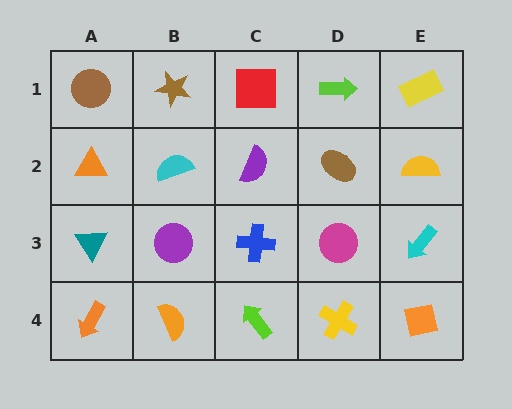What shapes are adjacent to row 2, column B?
A brown star (row 1, column B), a purple circle (row 3, column B), an orange triangle (row 2, column A), a purple semicircle (row 2, column C).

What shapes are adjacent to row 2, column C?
A red square (row 1, column C), a blue cross (row 3, column C), a cyan semicircle (row 2, column B), a brown ellipse (row 2, column D).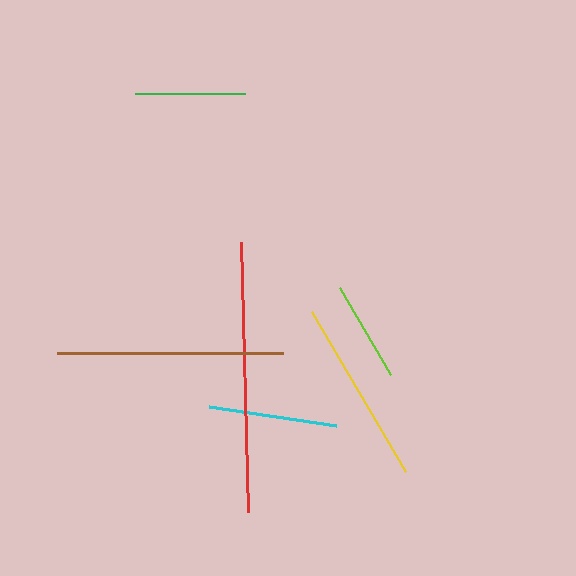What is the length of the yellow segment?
The yellow segment is approximately 186 pixels long.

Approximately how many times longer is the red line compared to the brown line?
The red line is approximately 1.2 times the length of the brown line.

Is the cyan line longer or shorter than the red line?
The red line is longer than the cyan line.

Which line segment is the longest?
The red line is the longest at approximately 270 pixels.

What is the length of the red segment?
The red segment is approximately 270 pixels long.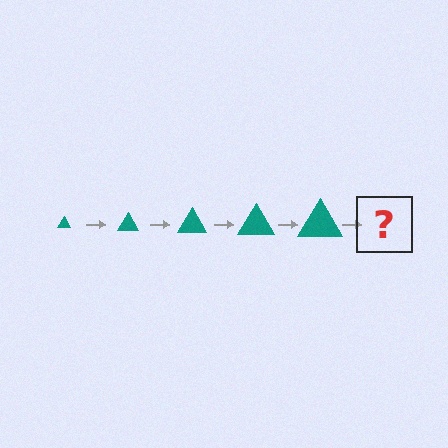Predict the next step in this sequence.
The next step is a teal triangle, larger than the previous one.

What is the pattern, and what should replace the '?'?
The pattern is that the triangle gets progressively larger each step. The '?' should be a teal triangle, larger than the previous one.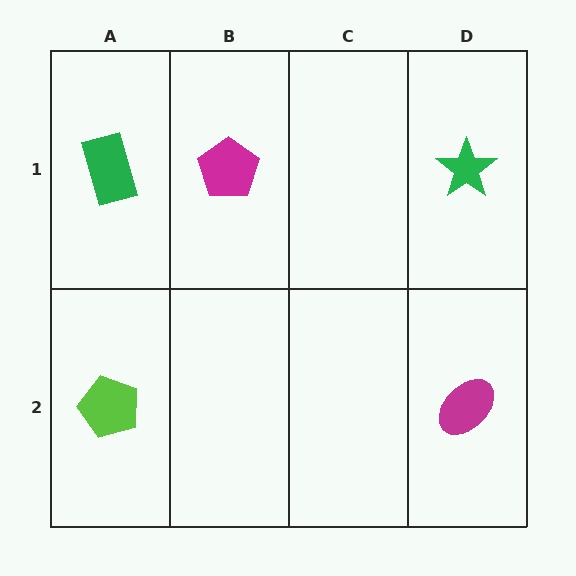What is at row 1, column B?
A magenta pentagon.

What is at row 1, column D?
A green star.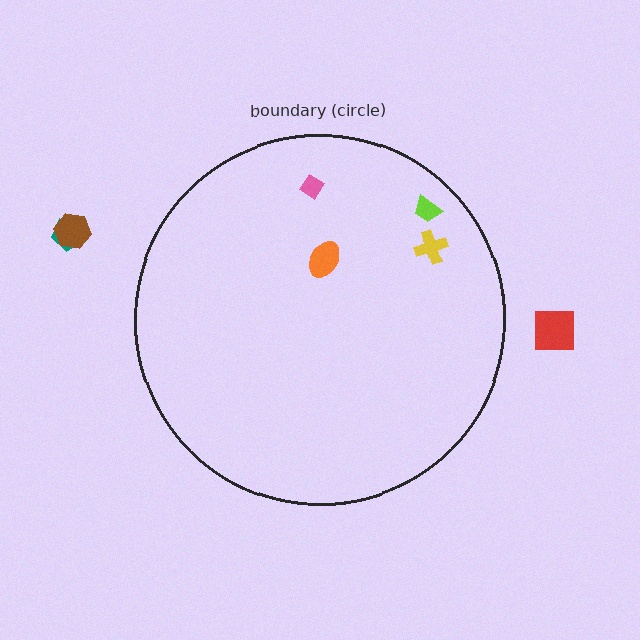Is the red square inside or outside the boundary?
Outside.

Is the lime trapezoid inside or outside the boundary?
Inside.